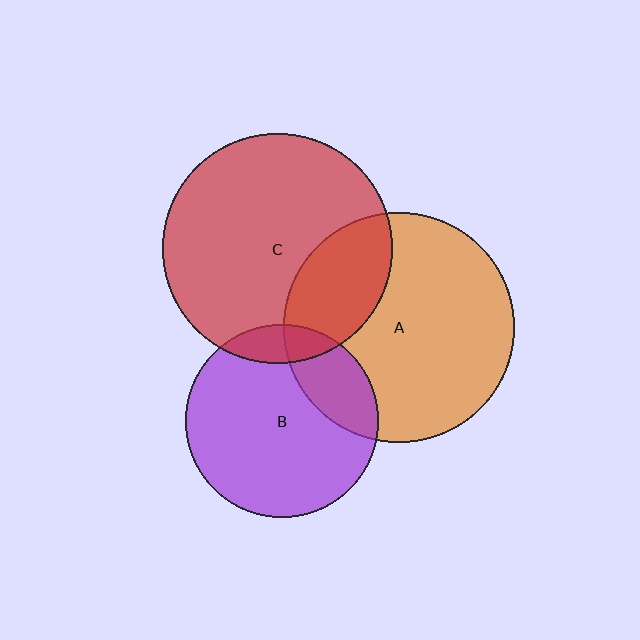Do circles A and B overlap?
Yes.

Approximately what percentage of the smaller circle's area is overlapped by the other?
Approximately 20%.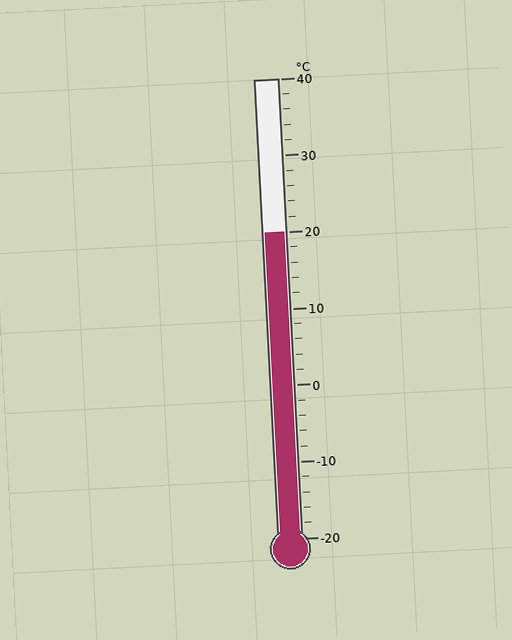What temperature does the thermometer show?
The thermometer shows approximately 20°C.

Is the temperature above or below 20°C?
The temperature is at 20°C.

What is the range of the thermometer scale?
The thermometer scale ranges from -20°C to 40°C.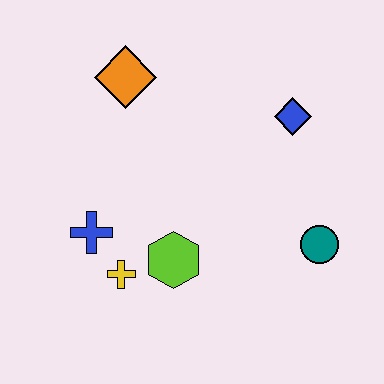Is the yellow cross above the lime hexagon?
No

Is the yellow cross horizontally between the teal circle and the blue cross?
Yes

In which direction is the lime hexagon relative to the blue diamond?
The lime hexagon is below the blue diamond.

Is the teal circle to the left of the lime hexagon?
No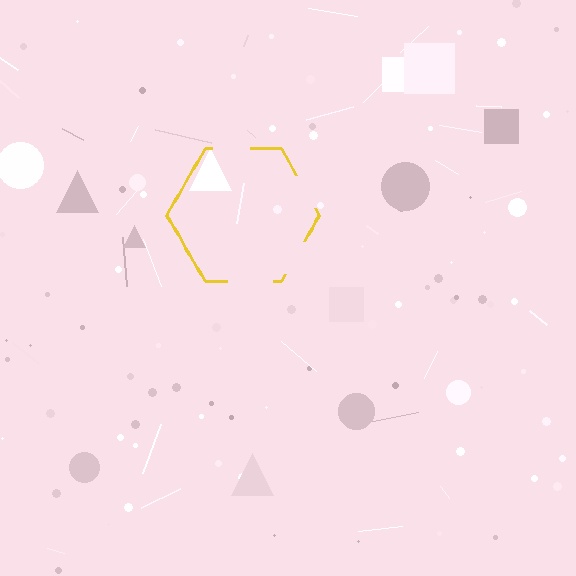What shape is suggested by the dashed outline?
The dashed outline suggests a hexagon.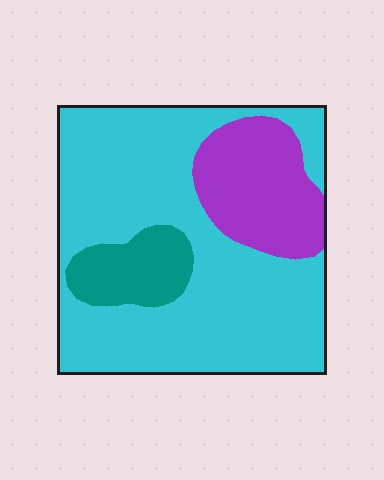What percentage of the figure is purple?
Purple covers 20% of the figure.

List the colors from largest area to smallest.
From largest to smallest: cyan, purple, teal.